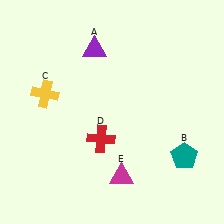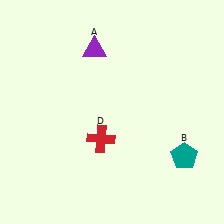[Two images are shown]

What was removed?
The magenta triangle (E), the yellow cross (C) were removed in Image 2.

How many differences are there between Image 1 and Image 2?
There are 2 differences between the two images.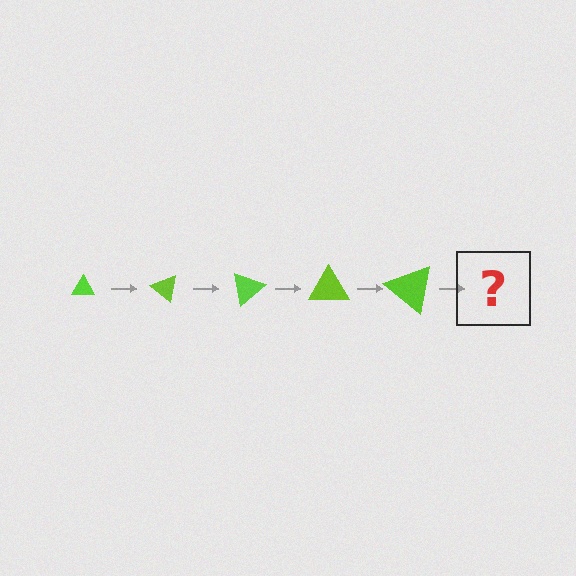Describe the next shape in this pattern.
It should be a triangle, larger than the previous one and rotated 200 degrees from the start.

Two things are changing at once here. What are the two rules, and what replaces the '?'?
The two rules are that the triangle grows larger each step and it rotates 40 degrees each step. The '?' should be a triangle, larger than the previous one and rotated 200 degrees from the start.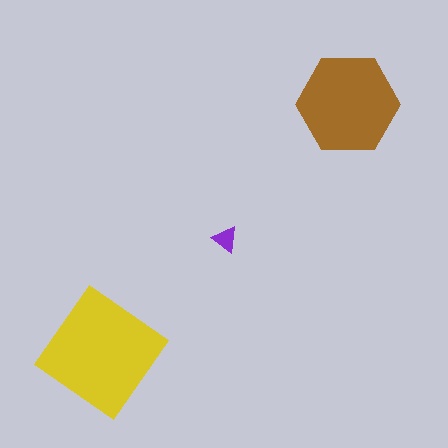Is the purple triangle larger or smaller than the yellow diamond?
Smaller.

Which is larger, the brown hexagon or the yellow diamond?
The yellow diamond.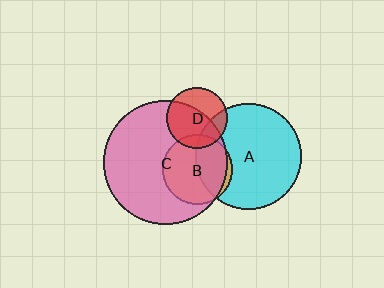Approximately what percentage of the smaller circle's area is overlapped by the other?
Approximately 60%.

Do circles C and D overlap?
Yes.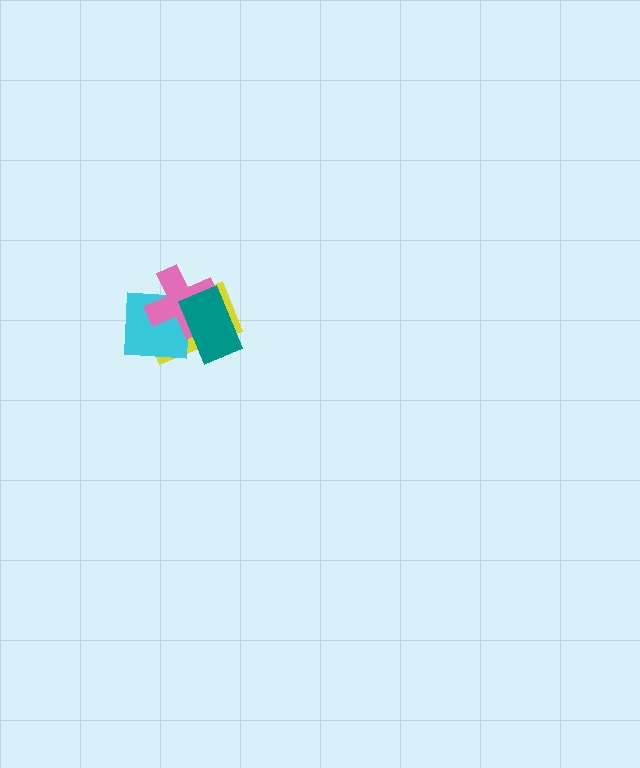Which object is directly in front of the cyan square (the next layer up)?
The pink cross is directly in front of the cyan square.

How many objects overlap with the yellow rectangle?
3 objects overlap with the yellow rectangle.